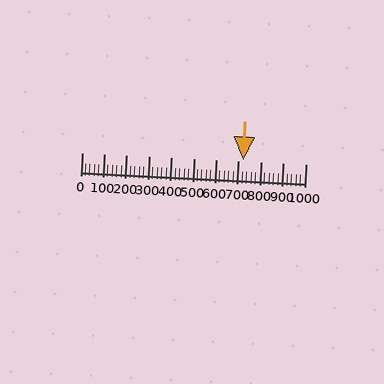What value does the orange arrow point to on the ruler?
The orange arrow points to approximately 720.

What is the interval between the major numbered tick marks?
The major tick marks are spaced 100 units apart.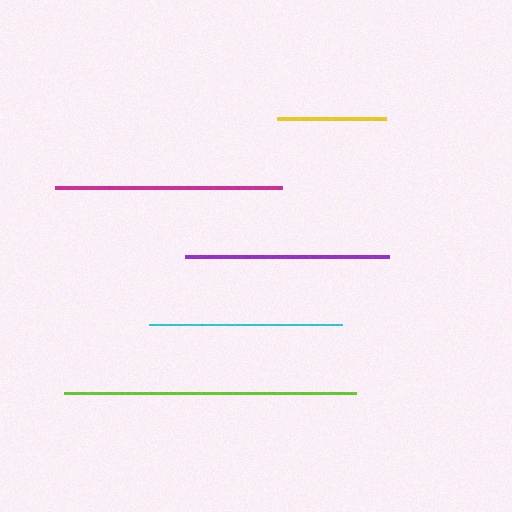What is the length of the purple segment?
The purple segment is approximately 204 pixels long.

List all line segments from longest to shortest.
From longest to shortest: lime, magenta, purple, cyan, yellow.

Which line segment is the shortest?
The yellow line is the shortest at approximately 109 pixels.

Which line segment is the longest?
The lime line is the longest at approximately 293 pixels.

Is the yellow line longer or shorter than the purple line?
The purple line is longer than the yellow line.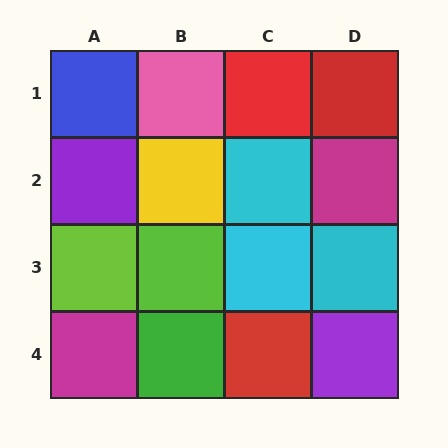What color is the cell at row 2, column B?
Yellow.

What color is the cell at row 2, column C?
Cyan.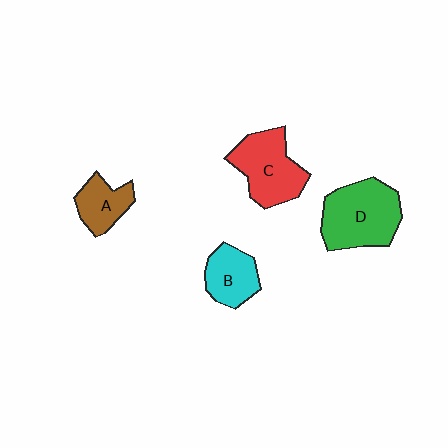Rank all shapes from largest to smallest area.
From largest to smallest: D (green), C (red), B (cyan), A (brown).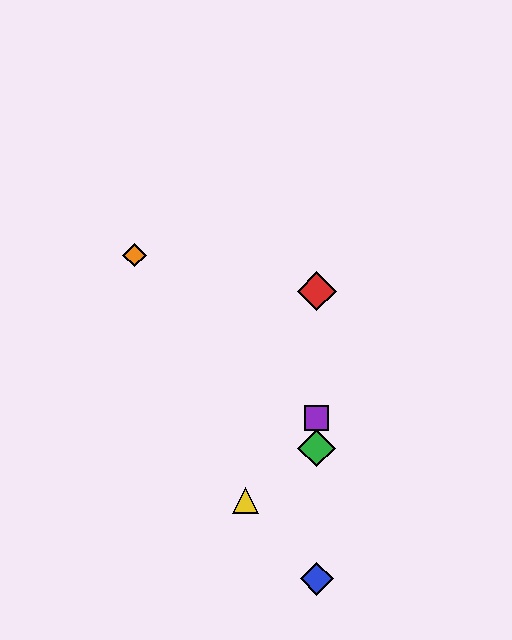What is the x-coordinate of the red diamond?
The red diamond is at x≈317.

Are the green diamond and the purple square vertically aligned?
Yes, both are at x≈317.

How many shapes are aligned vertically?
4 shapes (the red diamond, the blue diamond, the green diamond, the purple square) are aligned vertically.